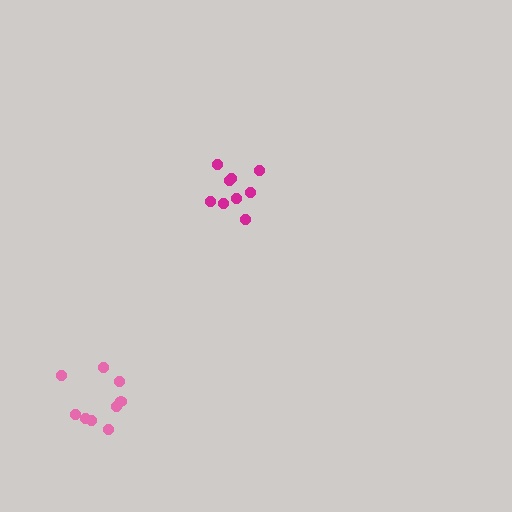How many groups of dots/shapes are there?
There are 2 groups.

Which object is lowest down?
The pink cluster is bottommost.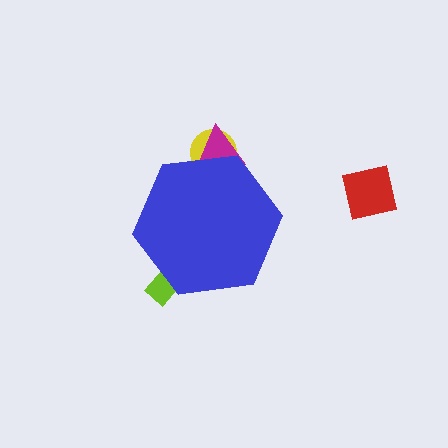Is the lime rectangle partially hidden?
Yes, the lime rectangle is partially hidden behind the blue hexagon.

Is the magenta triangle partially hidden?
Yes, the magenta triangle is partially hidden behind the blue hexagon.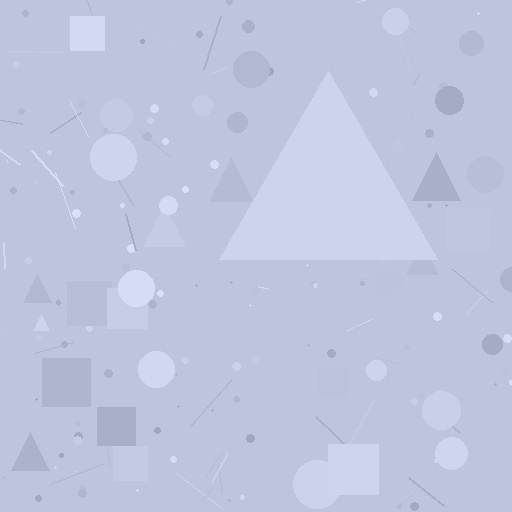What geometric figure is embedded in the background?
A triangle is embedded in the background.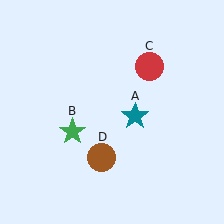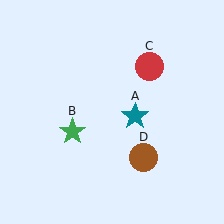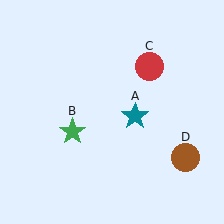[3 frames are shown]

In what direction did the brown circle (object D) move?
The brown circle (object D) moved right.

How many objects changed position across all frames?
1 object changed position: brown circle (object D).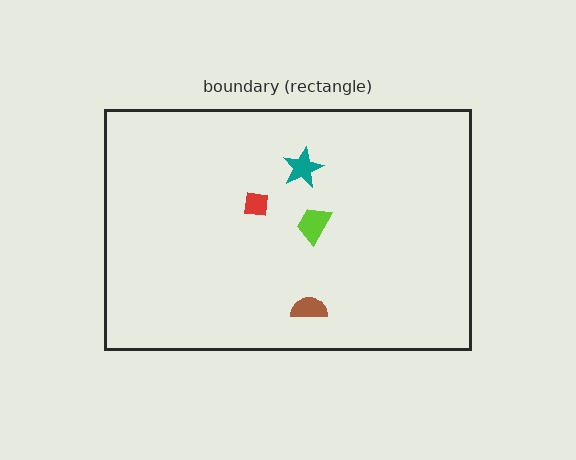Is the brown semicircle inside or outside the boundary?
Inside.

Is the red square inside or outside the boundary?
Inside.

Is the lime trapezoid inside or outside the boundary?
Inside.